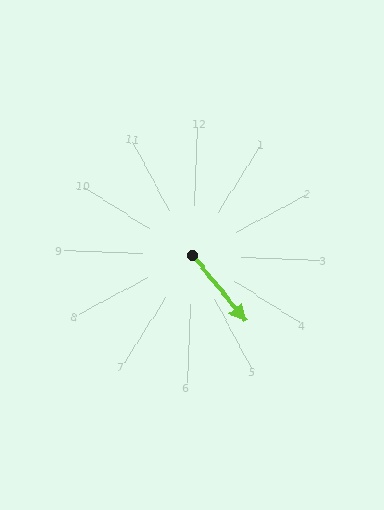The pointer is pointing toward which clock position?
Roughly 5 o'clock.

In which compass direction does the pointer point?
Southeast.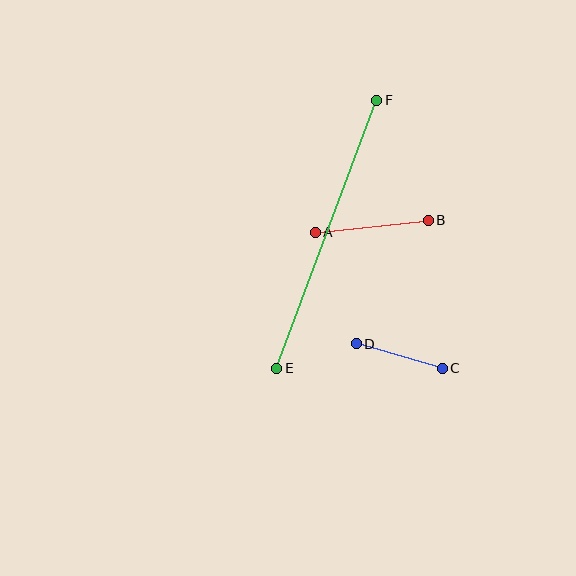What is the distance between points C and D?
The distance is approximately 90 pixels.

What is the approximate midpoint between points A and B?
The midpoint is at approximately (372, 226) pixels.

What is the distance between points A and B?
The distance is approximately 114 pixels.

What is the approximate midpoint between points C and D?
The midpoint is at approximately (399, 356) pixels.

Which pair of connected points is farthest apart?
Points E and F are farthest apart.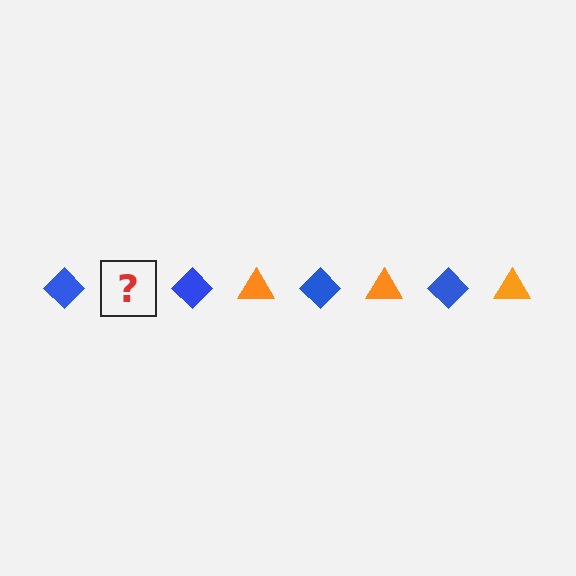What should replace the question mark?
The question mark should be replaced with an orange triangle.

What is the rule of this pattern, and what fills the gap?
The rule is that the pattern alternates between blue diamond and orange triangle. The gap should be filled with an orange triangle.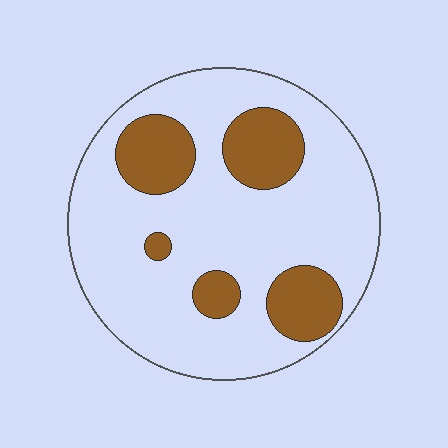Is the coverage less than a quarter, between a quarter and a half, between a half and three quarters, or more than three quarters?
Less than a quarter.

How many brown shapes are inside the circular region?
5.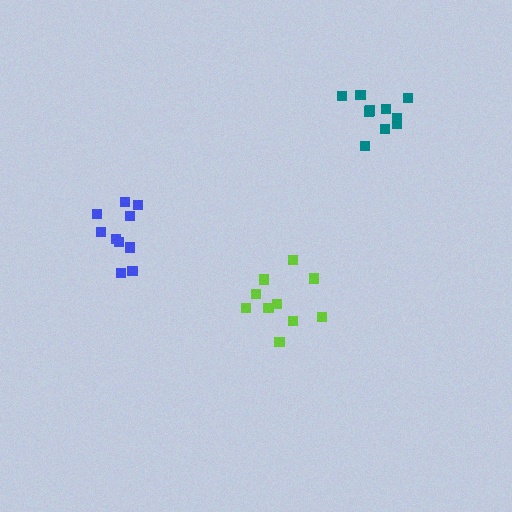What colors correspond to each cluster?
The clusters are colored: blue, lime, teal.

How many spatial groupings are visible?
There are 3 spatial groupings.